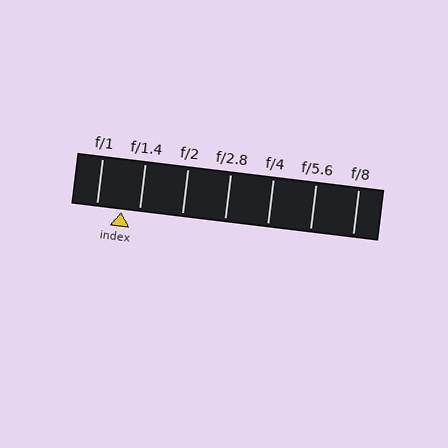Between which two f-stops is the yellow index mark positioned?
The index mark is between f/1 and f/1.4.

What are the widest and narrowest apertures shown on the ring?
The widest aperture shown is f/1 and the narrowest is f/8.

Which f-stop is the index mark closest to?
The index mark is closest to f/1.4.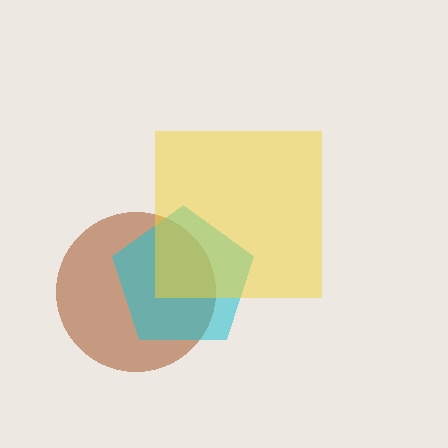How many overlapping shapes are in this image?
There are 3 overlapping shapes in the image.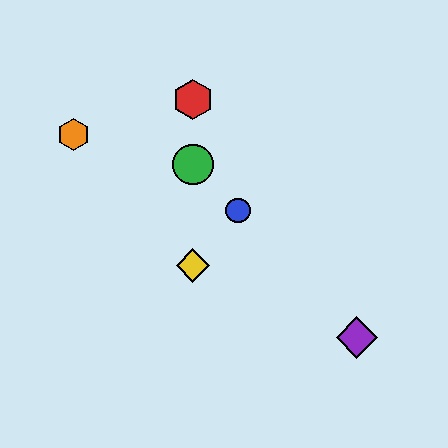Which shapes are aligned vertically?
The red hexagon, the green circle, the yellow diamond are aligned vertically.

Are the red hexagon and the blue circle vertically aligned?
No, the red hexagon is at x≈193 and the blue circle is at x≈238.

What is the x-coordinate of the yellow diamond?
The yellow diamond is at x≈193.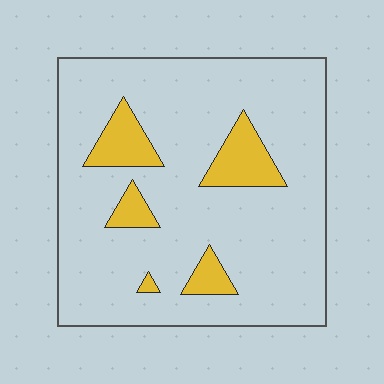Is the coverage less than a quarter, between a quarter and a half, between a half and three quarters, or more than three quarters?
Less than a quarter.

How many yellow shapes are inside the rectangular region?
5.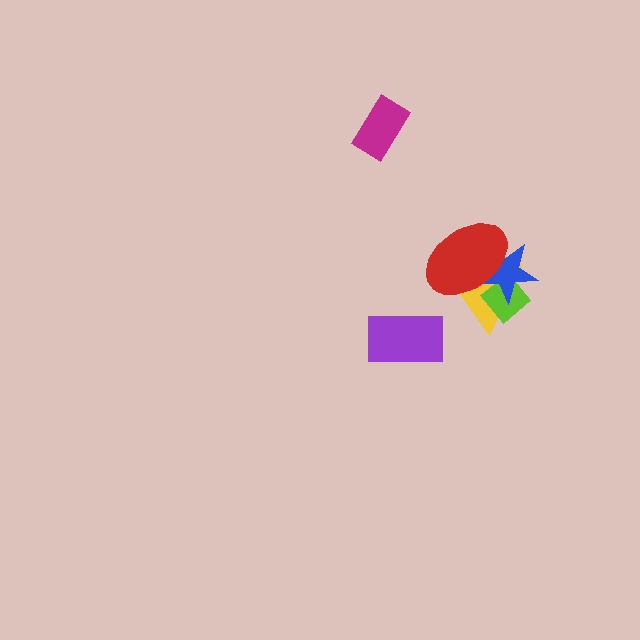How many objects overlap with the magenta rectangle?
0 objects overlap with the magenta rectangle.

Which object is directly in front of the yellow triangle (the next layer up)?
The lime diamond is directly in front of the yellow triangle.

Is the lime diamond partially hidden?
Yes, it is partially covered by another shape.